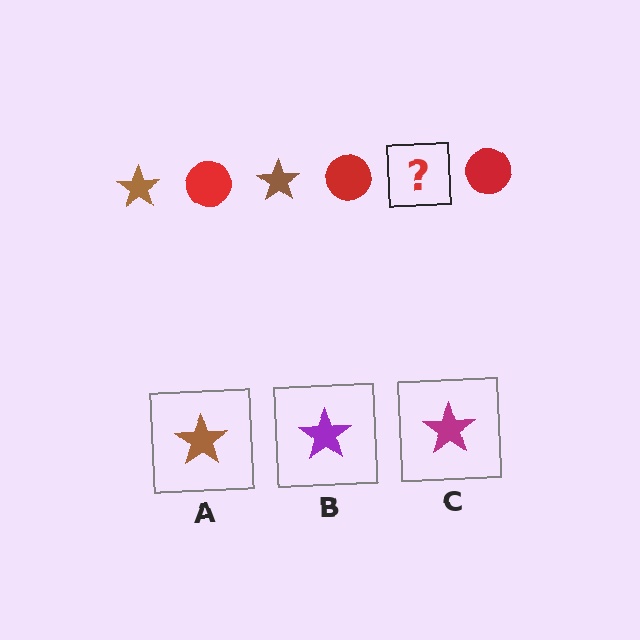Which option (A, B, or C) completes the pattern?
A.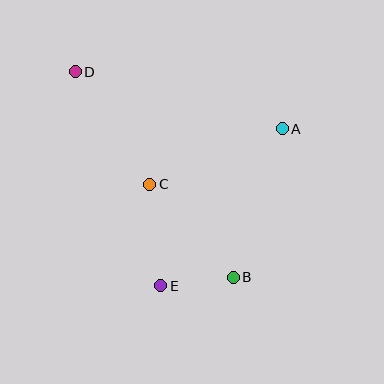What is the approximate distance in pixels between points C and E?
The distance between C and E is approximately 102 pixels.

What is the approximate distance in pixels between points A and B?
The distance between A and B is approximately 157 pixels.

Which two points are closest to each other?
Points B and E are closest to each other.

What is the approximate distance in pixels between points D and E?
The distance between D and E is approximately 231 pixels.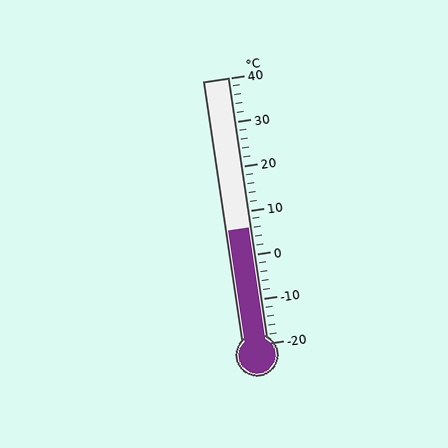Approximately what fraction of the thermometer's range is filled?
The thermometer is filled to approximately 45% of its range.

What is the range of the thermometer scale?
The thermometer scale ranges from -20°C to 40°C.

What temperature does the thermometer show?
The thermometer shows approximately 6°C.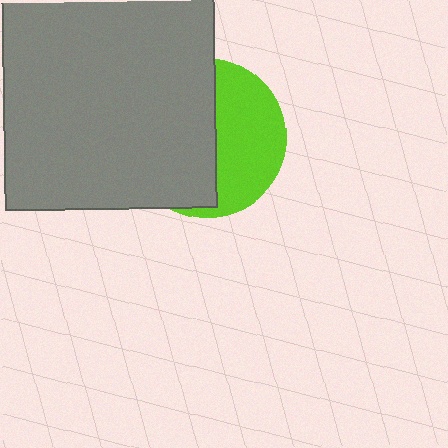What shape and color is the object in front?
The object in front is a gray square.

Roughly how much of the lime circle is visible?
A small part of it is visible (roughly 44%).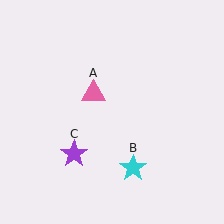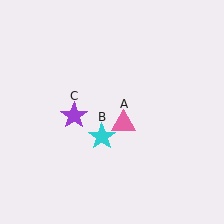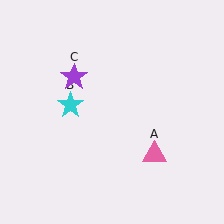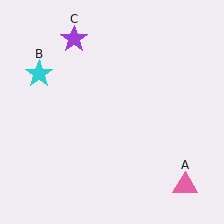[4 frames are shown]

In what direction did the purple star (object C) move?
The purple star (object C) moved up.